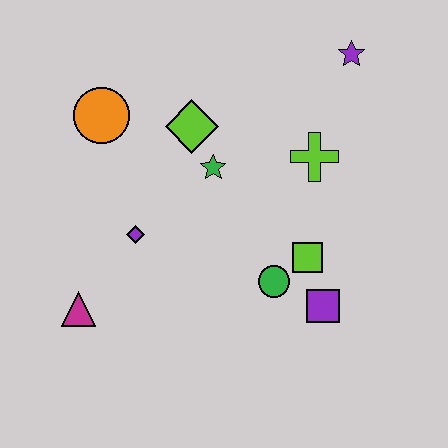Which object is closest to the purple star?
The lime cross is closest to the purple star.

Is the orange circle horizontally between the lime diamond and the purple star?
No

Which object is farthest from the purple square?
The orange circle is farthest from the purple square.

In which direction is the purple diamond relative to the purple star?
The purple diamond is to the left of the purple star.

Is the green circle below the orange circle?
Yes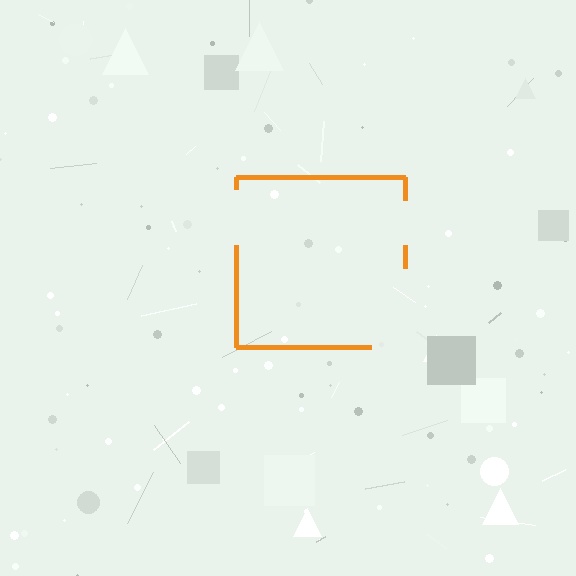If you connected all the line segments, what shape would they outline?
They would outline a square.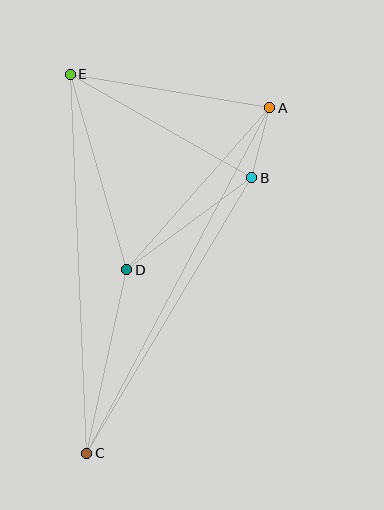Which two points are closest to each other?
Points A and B are closest to each other.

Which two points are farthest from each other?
Points A and C are farthest from each other.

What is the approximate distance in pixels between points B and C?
The distance between B and C is approximately 321 pixels.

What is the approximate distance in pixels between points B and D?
The distance between B and D is approximately 155 pixels.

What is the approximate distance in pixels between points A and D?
The distance between A and D is approximately 216 pixels.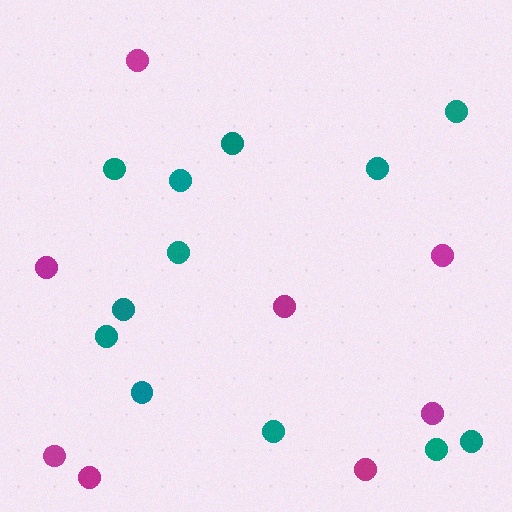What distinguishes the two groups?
There are 2 groups: one group of magenta circles (8) and one group of teal circles (12).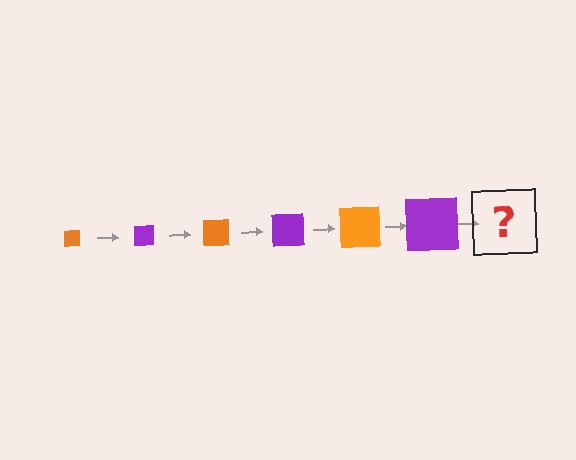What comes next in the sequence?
The next element should be an orange square, larger than the previous one.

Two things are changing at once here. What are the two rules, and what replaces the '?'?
The two rules are that the square grows larger each step and the color cycles through orange and purple. The '?' should be an orange square, larger than the previous one.